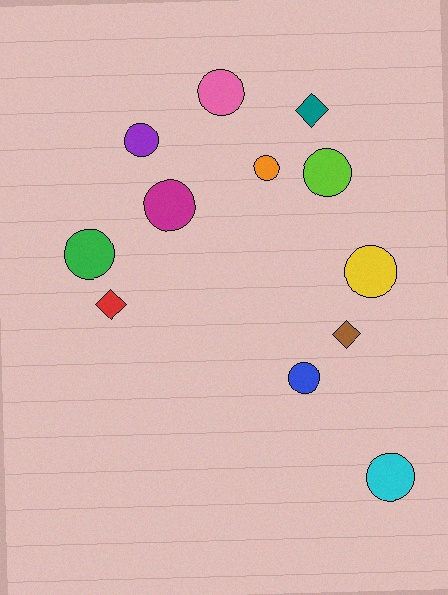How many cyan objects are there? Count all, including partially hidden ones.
There is 1 cyan object.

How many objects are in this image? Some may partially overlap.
There are 12 objects.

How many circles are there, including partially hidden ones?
There are 9 circles.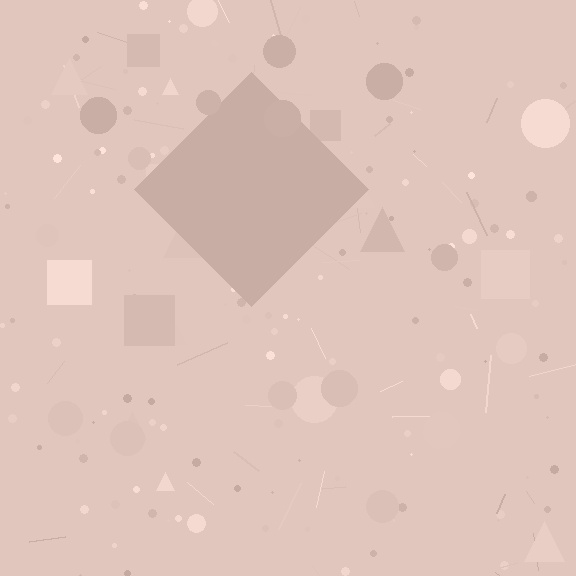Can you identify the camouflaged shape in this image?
The camouflaged shape is a diamond.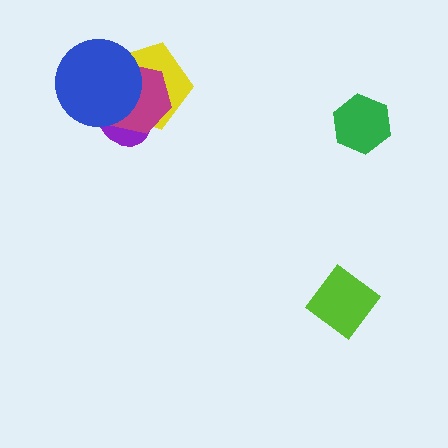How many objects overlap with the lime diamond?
0 objects overlap with the lime diamond.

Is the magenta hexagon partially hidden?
Yes, it is partially covered by another shape.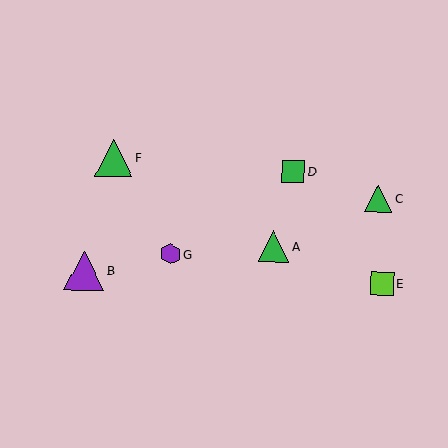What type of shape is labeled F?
Shape F is a green triangle.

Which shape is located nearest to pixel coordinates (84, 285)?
The purple triangle (labeled B) at (84, 271) is nearest to that location.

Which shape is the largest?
The purple triangle (labeled B) is the largest.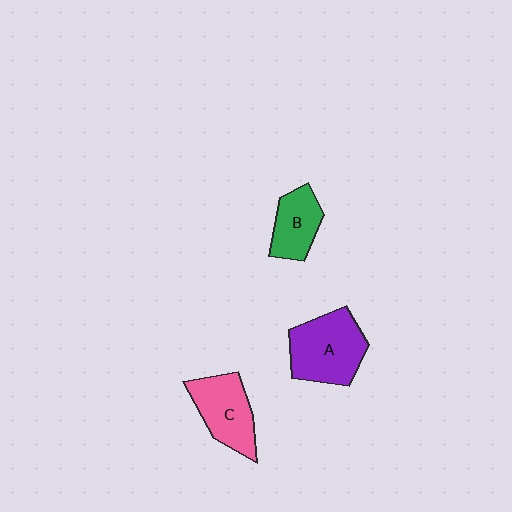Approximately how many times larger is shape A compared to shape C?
Approximately 1.2 times.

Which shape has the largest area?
Shape A (purple).